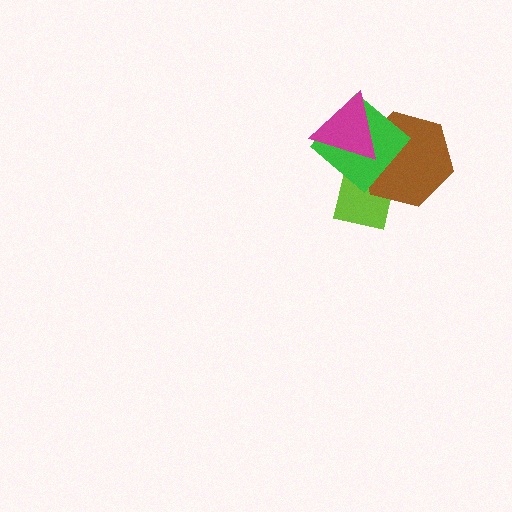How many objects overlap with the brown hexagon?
3 objects overlap with the brown hexagon.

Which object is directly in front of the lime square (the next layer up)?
The brown hexagon is directly in front of the lime square.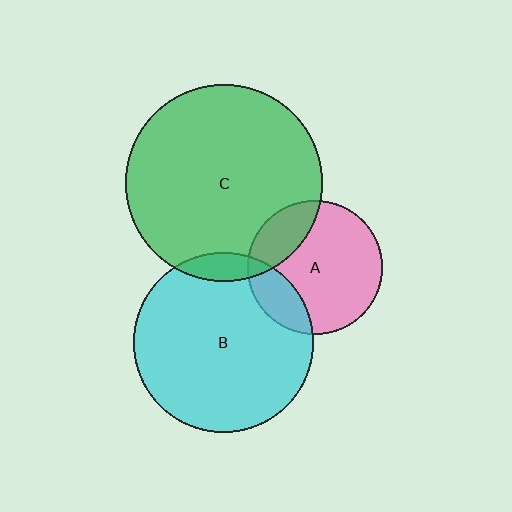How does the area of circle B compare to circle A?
Approximately 1.8 times.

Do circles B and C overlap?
Yes.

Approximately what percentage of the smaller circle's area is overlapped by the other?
Approximately 10%.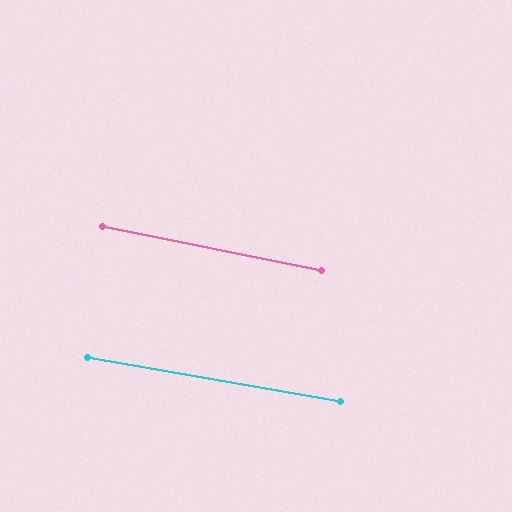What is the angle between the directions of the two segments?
Approximately 1 degree.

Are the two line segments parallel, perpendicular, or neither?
Parallel — their directions differ by only 1.5°.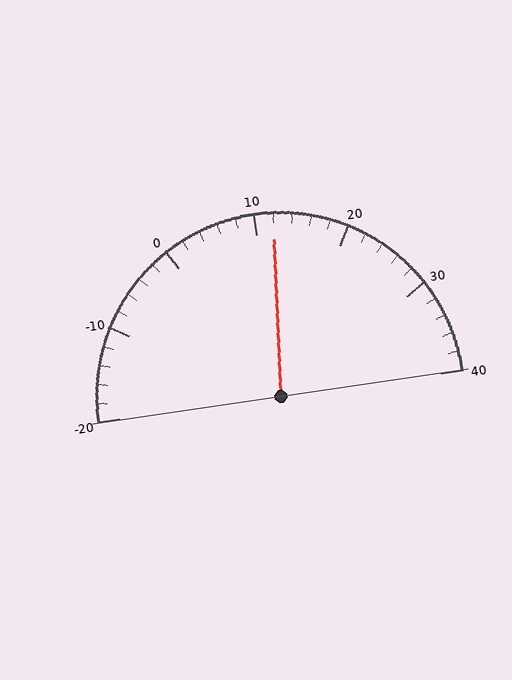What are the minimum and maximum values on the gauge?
The gauge ranges from -20 to 40.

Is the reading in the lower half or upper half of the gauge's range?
The reading is in the upper half of the range (-20 to 40).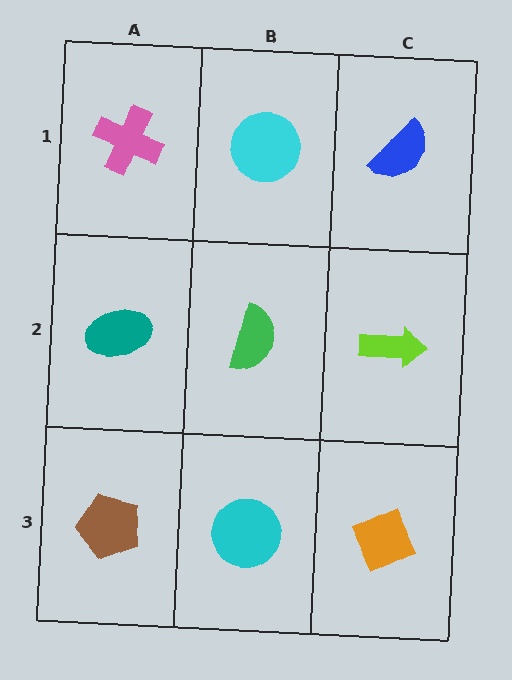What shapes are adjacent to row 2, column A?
A pink cross (row 1, column A), a brown pentagon (row 3, column A), a green semicircle (row 2, column B).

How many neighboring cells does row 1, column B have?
3.